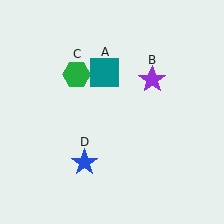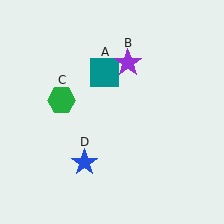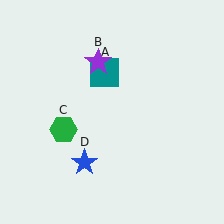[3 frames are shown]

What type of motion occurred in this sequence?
The purple star (object B), green hexagon (object C) rotated counterclockwise around the center of the scene.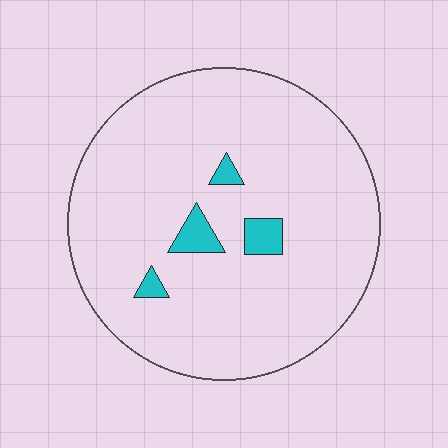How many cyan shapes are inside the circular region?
4.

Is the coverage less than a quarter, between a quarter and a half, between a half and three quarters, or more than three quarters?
Less than a quarter.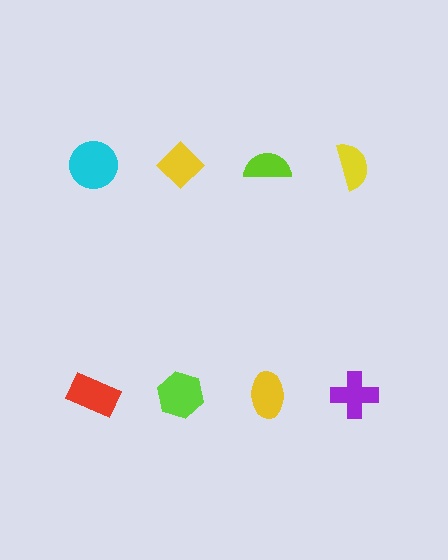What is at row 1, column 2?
A yellow diamond.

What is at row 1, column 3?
A lime semicircle.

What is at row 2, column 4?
A purple cross.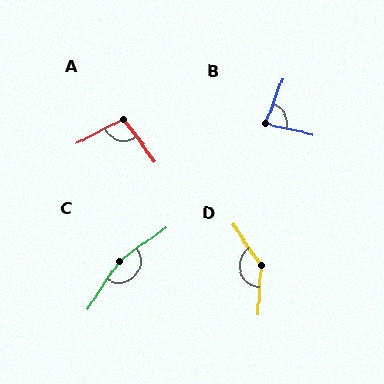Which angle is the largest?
C, at approximately 159 degrees.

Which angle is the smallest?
B, at approximately 82 degrees.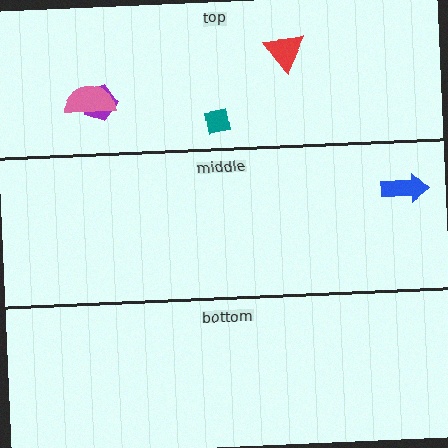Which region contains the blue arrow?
The middle region.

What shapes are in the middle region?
The blue arrow.